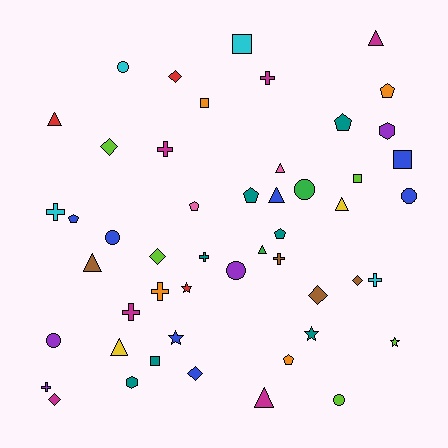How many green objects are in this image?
There are 2 green objects.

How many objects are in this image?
There are 50 objects.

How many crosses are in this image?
There are 9 crosses.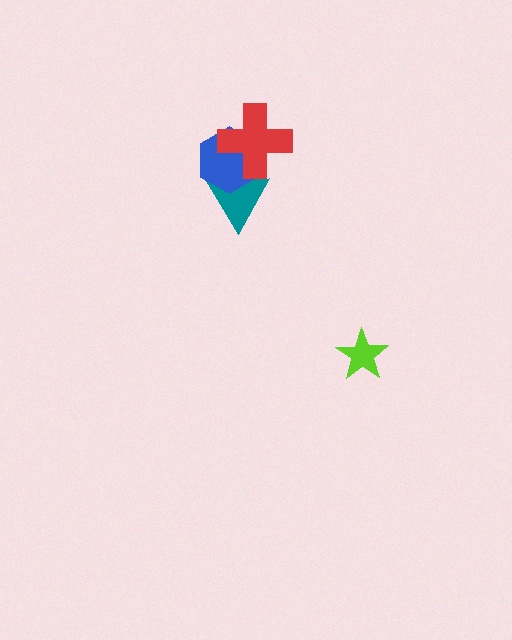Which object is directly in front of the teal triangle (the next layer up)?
The blue hexagon is directly in front of the teal triangle.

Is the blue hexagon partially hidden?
Yes, it is partially covered by another shape.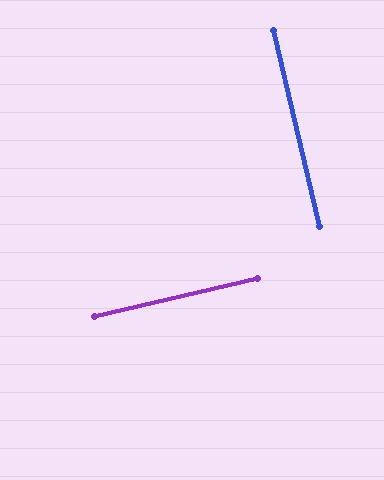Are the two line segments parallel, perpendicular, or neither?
Perpendicular — they meet at approximately 90°.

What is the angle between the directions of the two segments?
Approximately 90 degrees.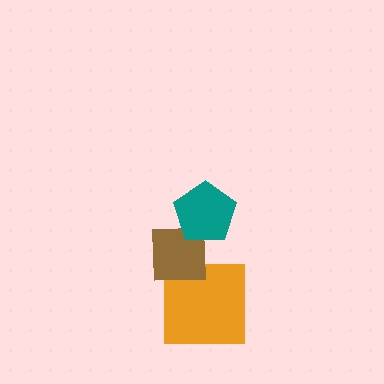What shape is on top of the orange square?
The brown square is on top of the orange square.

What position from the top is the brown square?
The brown square is 2nd from the top.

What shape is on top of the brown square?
The teal pentagon is on top of the brown square.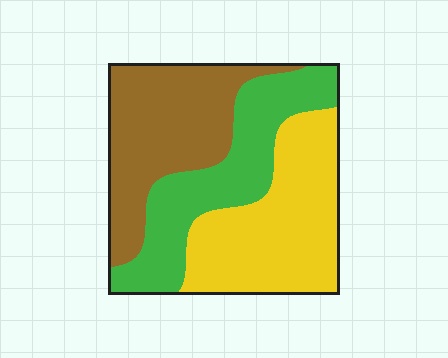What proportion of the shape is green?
Green covers 30% of the shape.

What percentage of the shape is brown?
Brown covers 33% of the shape.